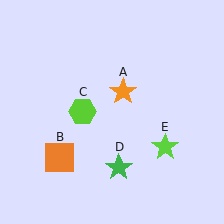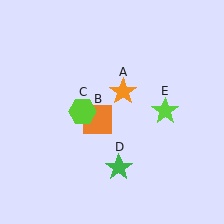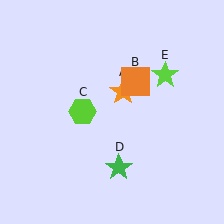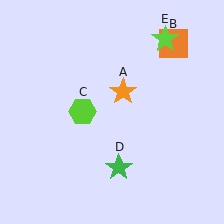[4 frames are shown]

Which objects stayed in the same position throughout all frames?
Orange star (object A) and lime hexagon (object C) and green star (object D) remained stationary.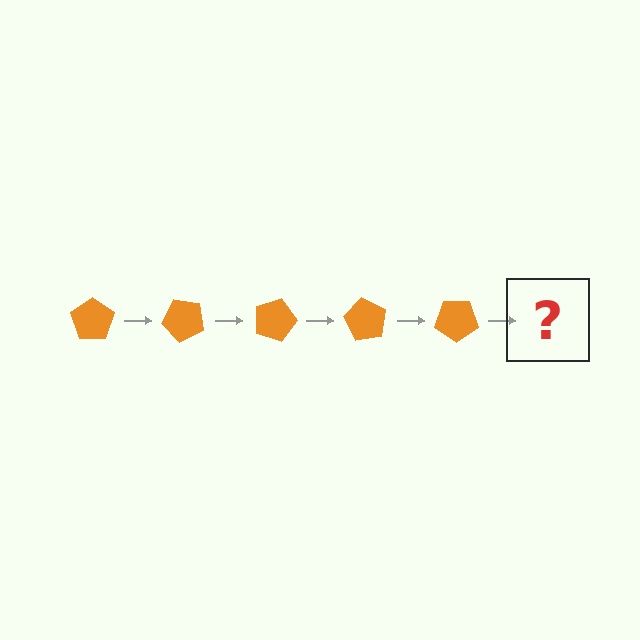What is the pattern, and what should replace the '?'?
The pattern is that the pentagon rotates 45 degrees each step. The '?' should be an orange pentagon rotated 225 degrees.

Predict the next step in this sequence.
The next step is an orange pentagon rotated 225 degrees.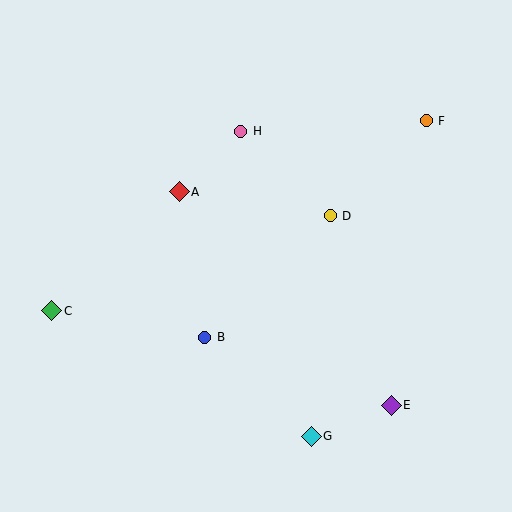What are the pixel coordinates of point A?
Point A is at (179, 192).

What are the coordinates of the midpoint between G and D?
The midpoint between G and D is at (321, 326).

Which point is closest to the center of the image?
Point D at (330, 216) is closest to the center.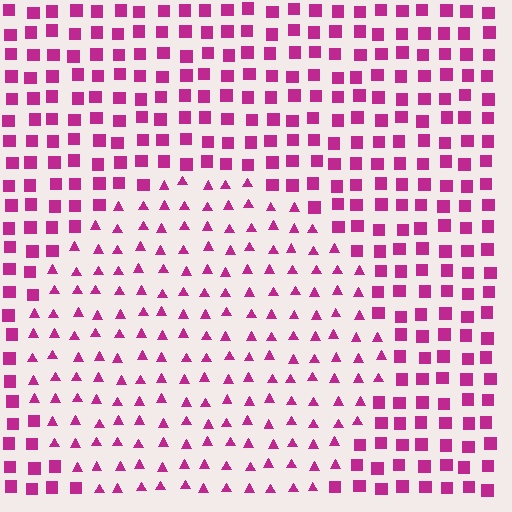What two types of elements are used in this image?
The image uses triangles inside the circle region and squares outside it.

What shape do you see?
I see a circle.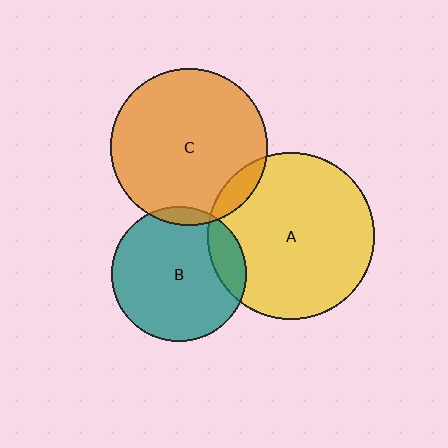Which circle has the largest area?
Circle A (yellow).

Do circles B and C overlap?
Yes.